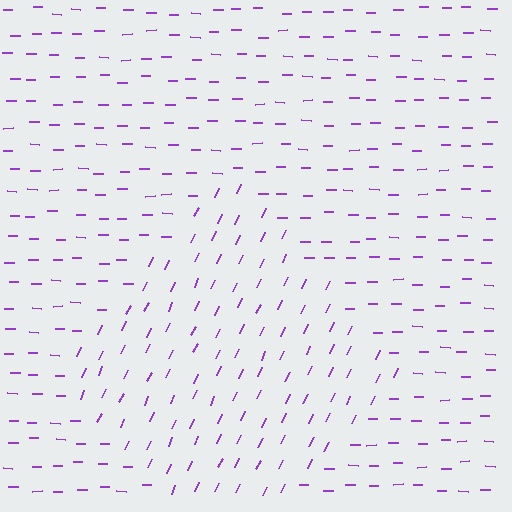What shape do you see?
I see a diamond.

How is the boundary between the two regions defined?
The boundary is defined purely by a change in line orientation (approximately 65 degrees difference). All lines are the same color and thickness.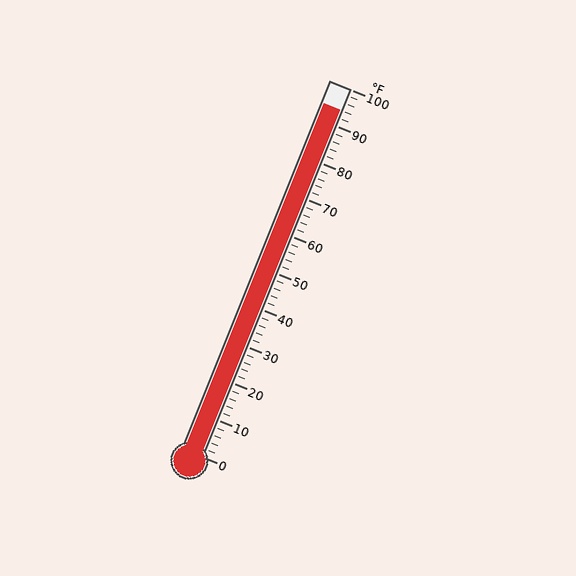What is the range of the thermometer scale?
The thermometer scale ranges from 0°F to 100°F.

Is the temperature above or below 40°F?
The temperature is above 40°F.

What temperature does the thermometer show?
The thermometer shows approximately 94°F.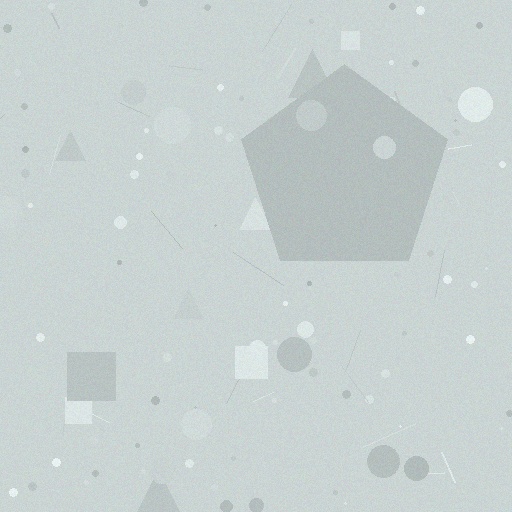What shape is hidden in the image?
A pentagon is hidden in the image.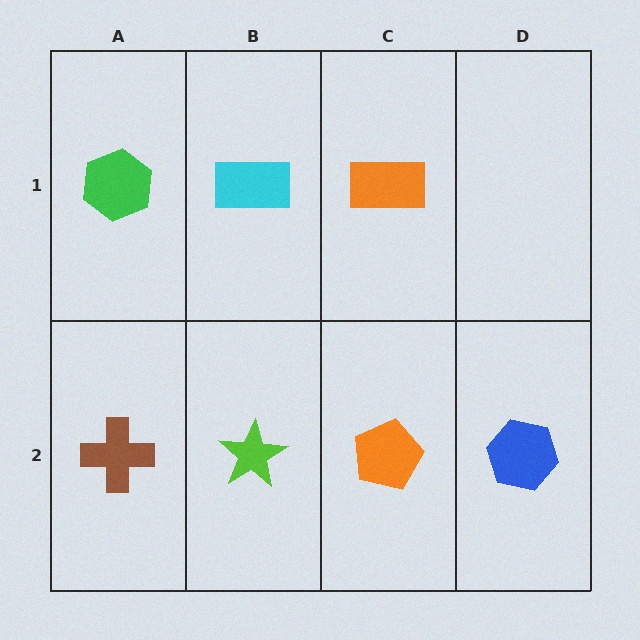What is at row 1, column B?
A cyan rectangle.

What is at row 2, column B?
A lime star.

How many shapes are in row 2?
4 shapes.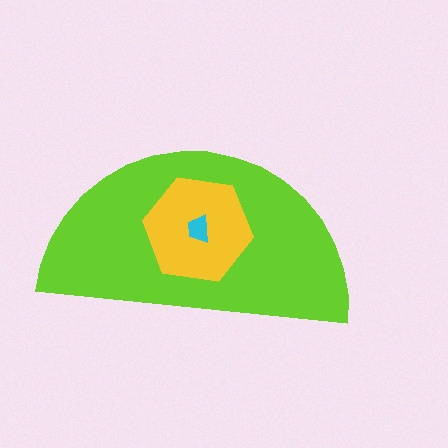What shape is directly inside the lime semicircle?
The yellow hexagon.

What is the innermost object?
The cyan trapezoid.